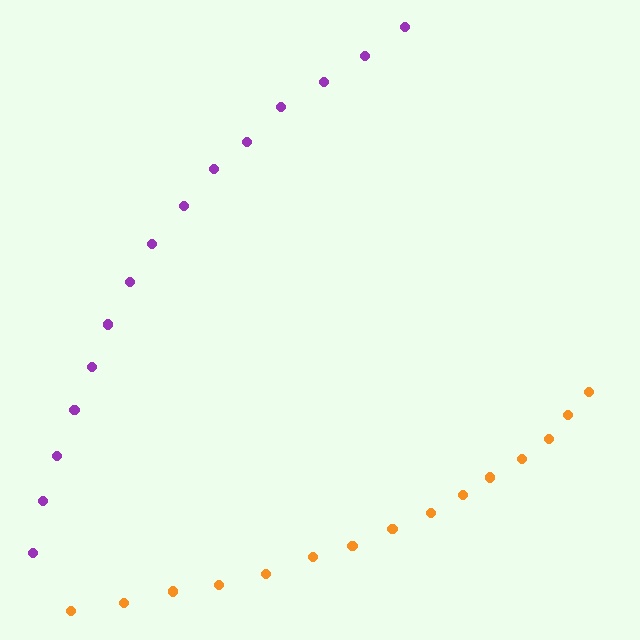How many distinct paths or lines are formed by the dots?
There are 2 distinct paths.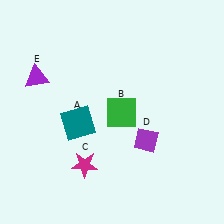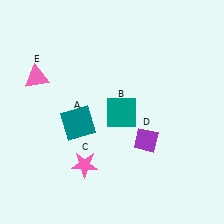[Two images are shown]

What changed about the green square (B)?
In Image 1, B is green. In Image 2, it changed to teal.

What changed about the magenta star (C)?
In Image 1, C is magenta. In Image 2, it changed to pink.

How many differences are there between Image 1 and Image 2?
There are 3 differences between the two images.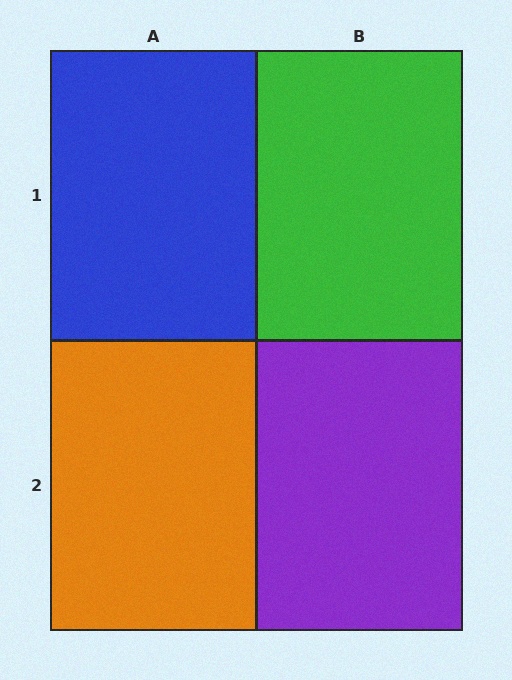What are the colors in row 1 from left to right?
Blue, green.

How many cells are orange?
1 cell is orange.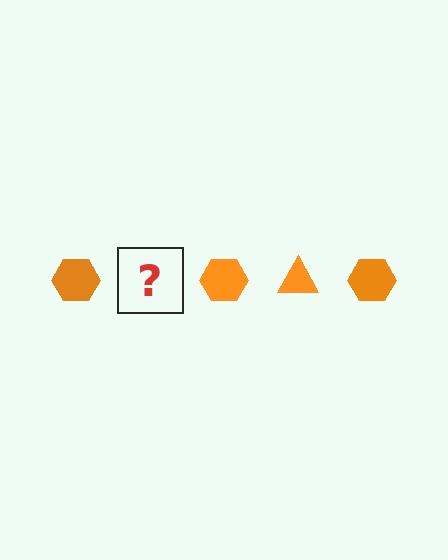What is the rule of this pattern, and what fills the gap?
The rule is that the pattern cycles through hexagon, triangle shapes in orange. The gap should be filled with an orange triangle.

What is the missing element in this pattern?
The missing element is an orange triangle.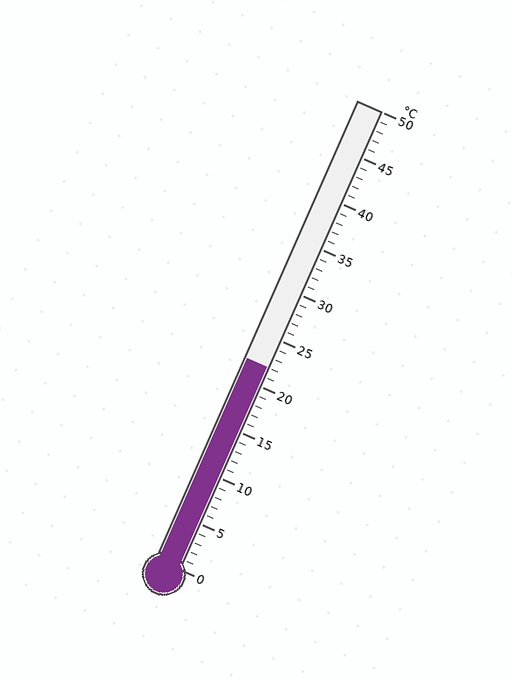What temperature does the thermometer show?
The thermometer shows approximately 22°C.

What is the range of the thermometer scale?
The thermometer scale ranges from 0°C to 50°C.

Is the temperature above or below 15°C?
The temperature is above 15°C.